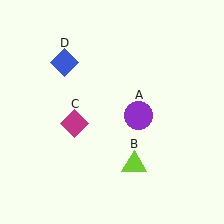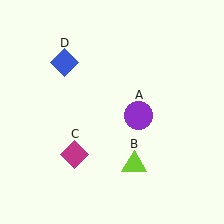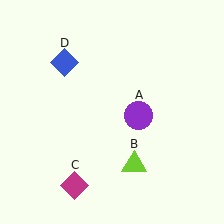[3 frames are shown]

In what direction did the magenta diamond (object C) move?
The magenta diamond (object C) moved down.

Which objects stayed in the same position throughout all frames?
Purple circle (object A) and lime triangle (object B) and blue diamond (object D) remained stationary.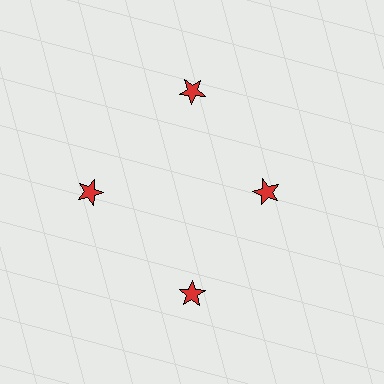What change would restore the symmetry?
The symmetry would be restored by moving it outward, back onto the ring so that all 4 stars sit at equal angles and equal distance from the center.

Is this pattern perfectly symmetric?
No. The 4 red stars are arranged in a ring, but one element near the 3 o'clock position is pulled inward toward the center, breaking the 4-fold rotational symmetry.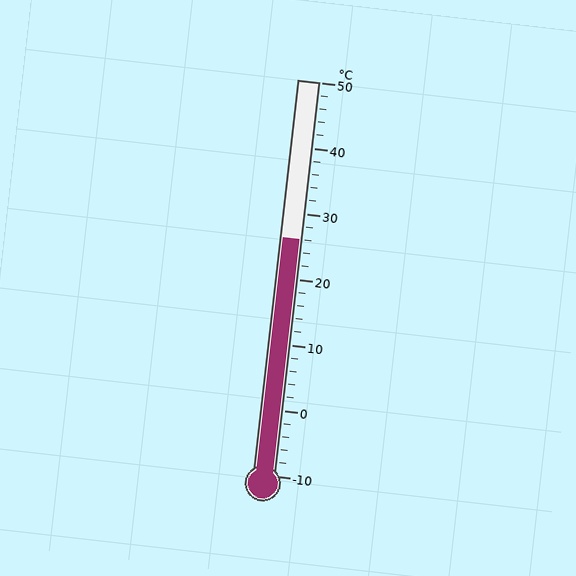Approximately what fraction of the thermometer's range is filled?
The thermometer is filled to approximately 60% of its range.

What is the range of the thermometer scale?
The thermometer scale ranges from -10°C to 50°C.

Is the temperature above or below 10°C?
The temperature is above 10°C.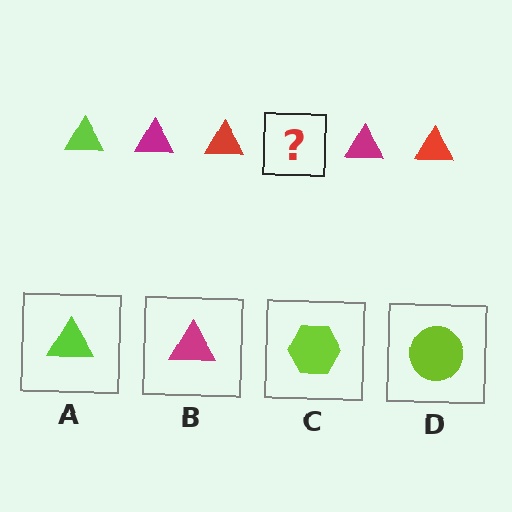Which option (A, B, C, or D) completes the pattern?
A.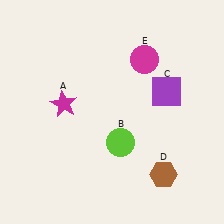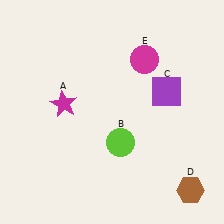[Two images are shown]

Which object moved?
The brown hexagon (D) moved right.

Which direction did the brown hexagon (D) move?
The brown hexagon (D) moved right.